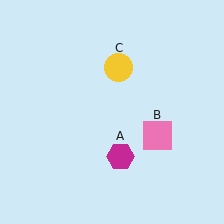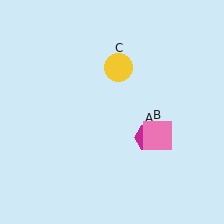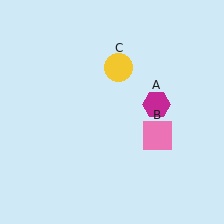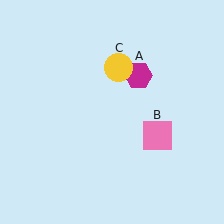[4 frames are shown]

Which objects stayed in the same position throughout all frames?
Pink square (object B) and yellow circle (object C) remained stationary.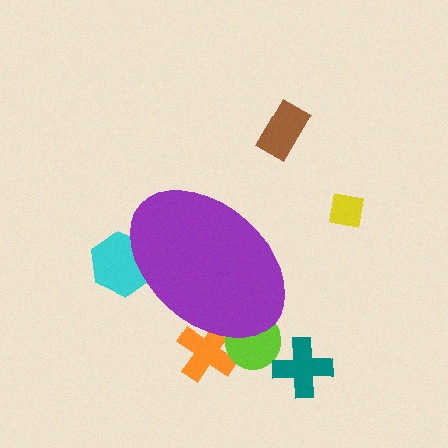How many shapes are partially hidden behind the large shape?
3 shapes are partially hidden.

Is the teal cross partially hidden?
No, the teal cross is fully visible.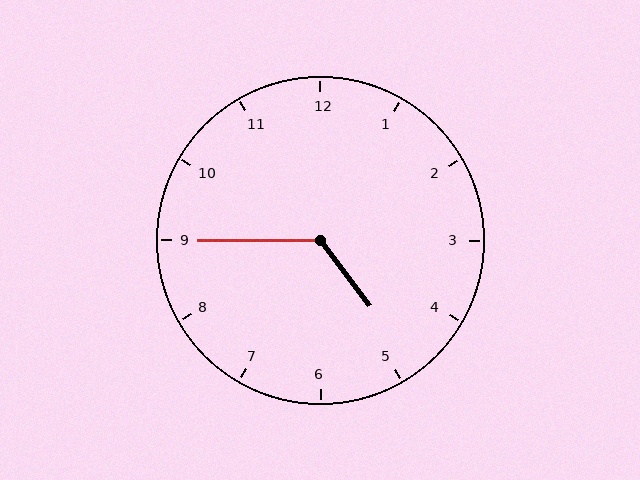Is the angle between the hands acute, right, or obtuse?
It is obtuse.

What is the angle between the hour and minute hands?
Approximately 128 degrees.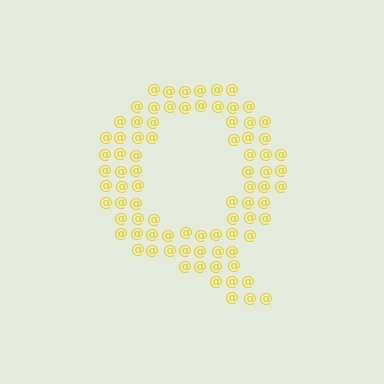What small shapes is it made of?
It is made of small at signs.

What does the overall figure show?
The overall figure shows the letter Q.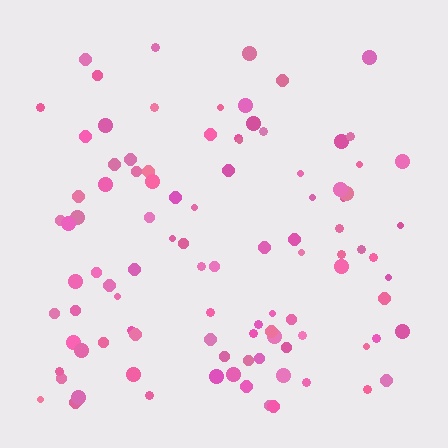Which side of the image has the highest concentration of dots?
The bottom.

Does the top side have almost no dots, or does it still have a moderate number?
Still a moderate number, just noticeably fewer than the bottom.